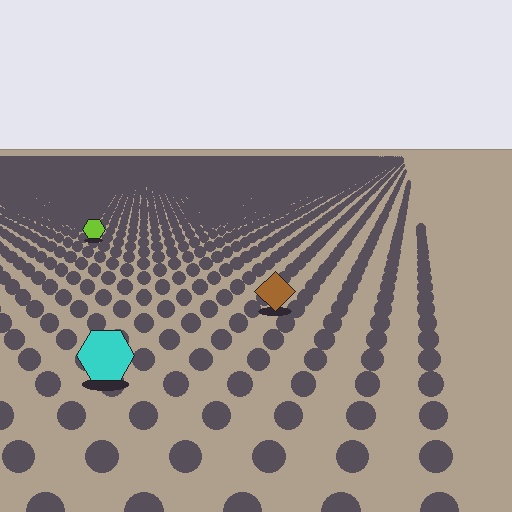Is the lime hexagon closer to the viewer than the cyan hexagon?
No. The cyan hexagon is closer — you can tell from the texture gradient: the ground texture is coarser near it.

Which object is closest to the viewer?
The cyan hexagon is closest. The texture marks near it are larger and more spread out.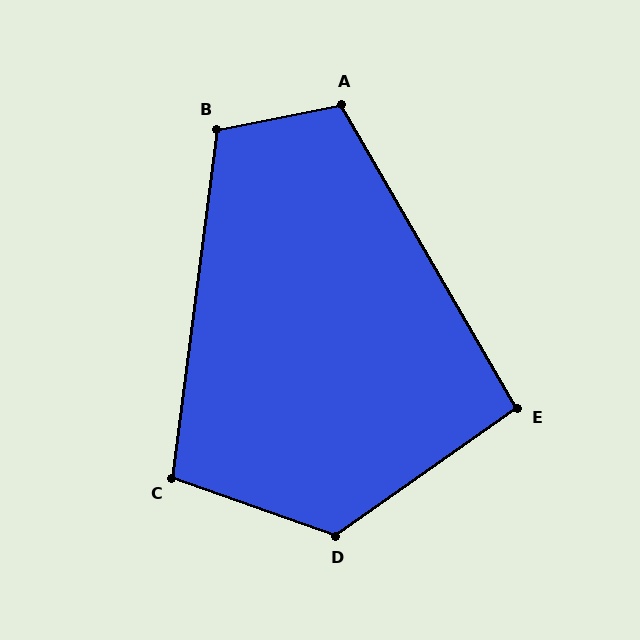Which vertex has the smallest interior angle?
E, at approximately 95 degrees.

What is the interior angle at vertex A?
Approximately 109 degrees (obtuse).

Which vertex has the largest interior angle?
D, at approximately 126 degrees.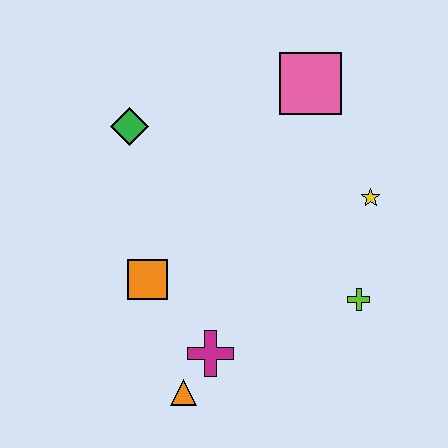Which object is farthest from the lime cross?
The green diamond is farthest from the lime cross.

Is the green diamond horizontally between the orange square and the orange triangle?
No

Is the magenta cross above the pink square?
No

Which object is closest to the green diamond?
The orange square is closest to the green diamond.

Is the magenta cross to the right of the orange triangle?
Yes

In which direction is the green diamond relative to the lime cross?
The green diamond is to the left of the lime cross.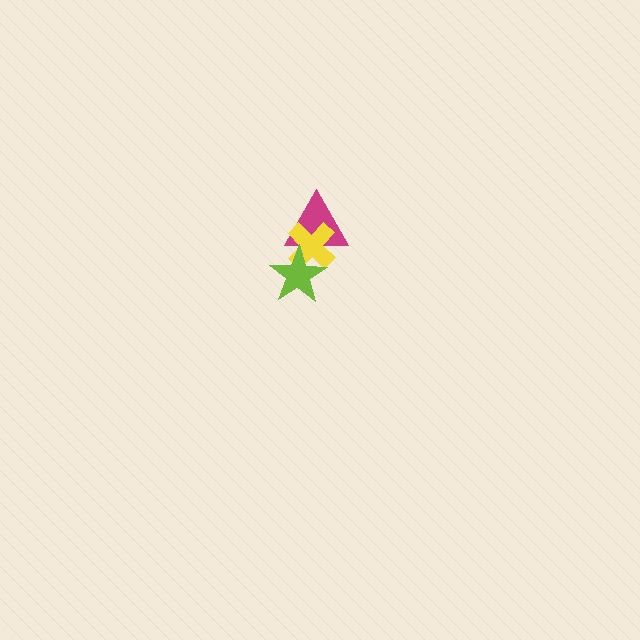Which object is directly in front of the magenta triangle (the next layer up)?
The yellow cross is directly in front of the magenta triangle.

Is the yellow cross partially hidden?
Yes, it is partially covered by another shape.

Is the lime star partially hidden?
No, no other shape covers it.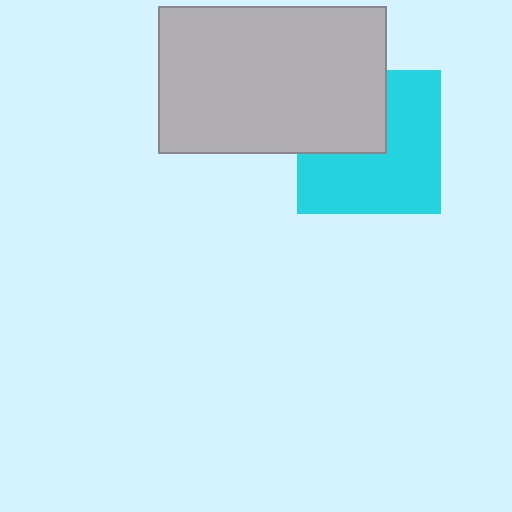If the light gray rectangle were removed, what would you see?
You would see the complete cyan square.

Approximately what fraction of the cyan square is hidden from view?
Roughly 36% of the cyan square is hidden behind the light gray rectangle.